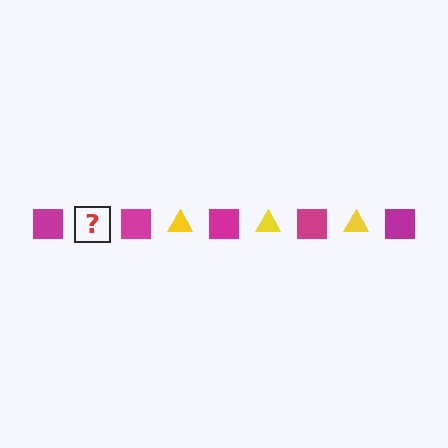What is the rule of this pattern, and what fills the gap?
The rule is that the pattern alternates between magenta square and yellow triangle. The gap should be filled with a yellow triangle.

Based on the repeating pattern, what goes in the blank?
The blank should be a yellow triangle.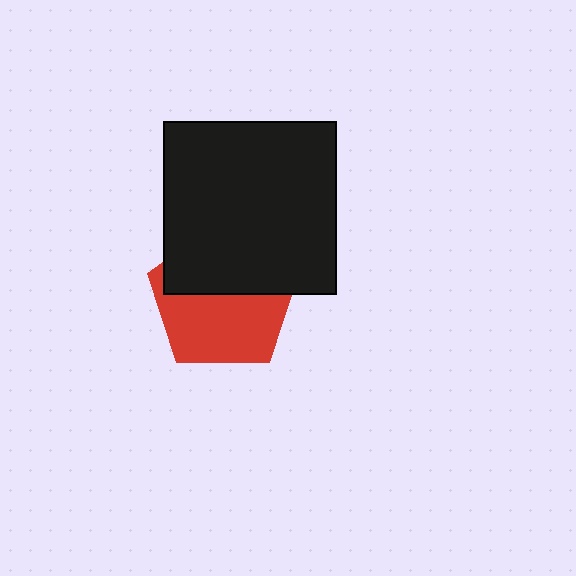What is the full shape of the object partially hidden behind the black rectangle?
The partially hidden object is a red pentagon.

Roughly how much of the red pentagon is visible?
About half of it is visible (roughly 54%).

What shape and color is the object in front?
The object in front is a black rectangle.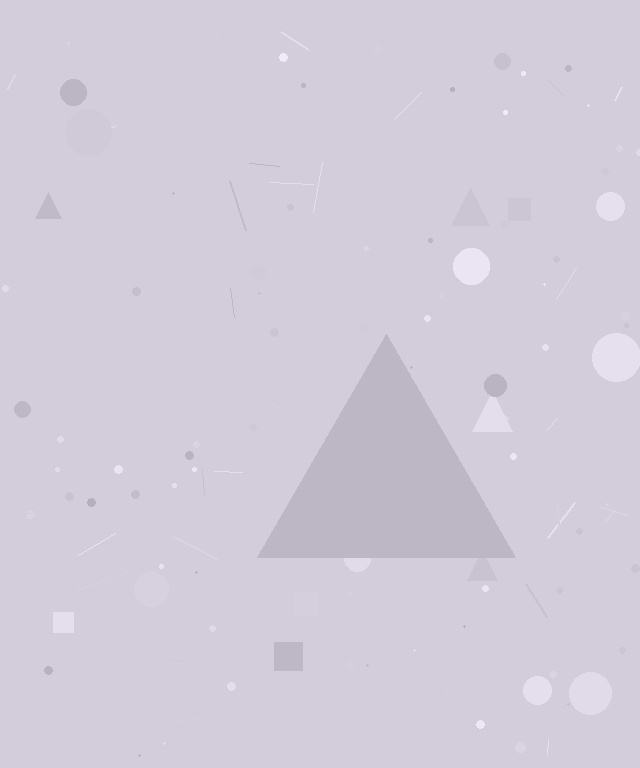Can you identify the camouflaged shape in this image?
The camouflaged shape is a triangle.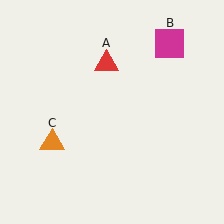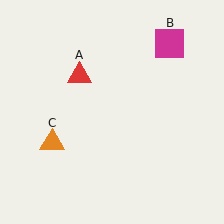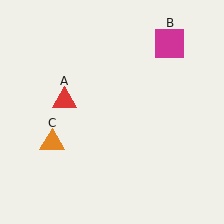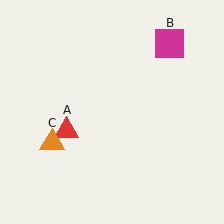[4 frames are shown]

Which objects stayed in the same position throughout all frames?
Magenta square (object B) and orange triangle (object C) remained stationary.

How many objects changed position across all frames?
1 object changed position: red triangle (object A).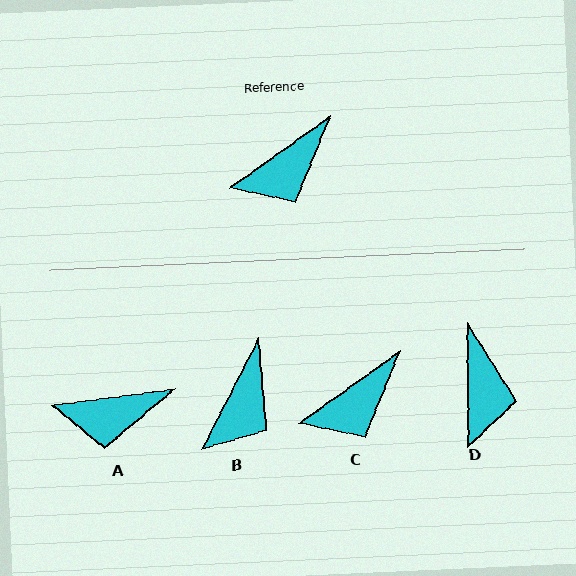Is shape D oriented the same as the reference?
No, it is off by about 55 degrees.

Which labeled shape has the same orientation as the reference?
C.